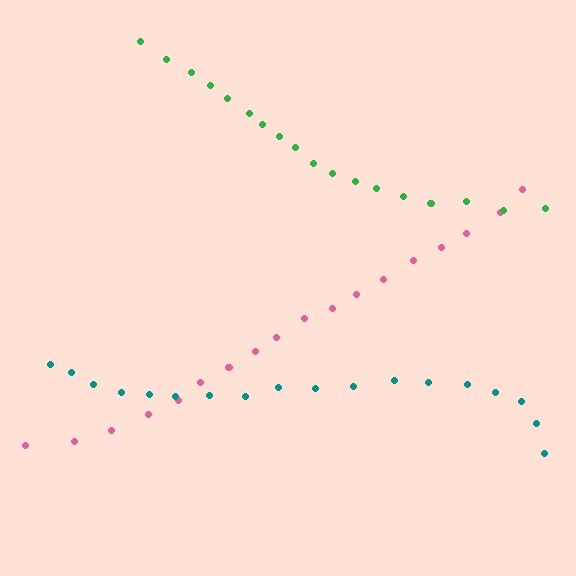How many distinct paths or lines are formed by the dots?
There are 3 distinct paths.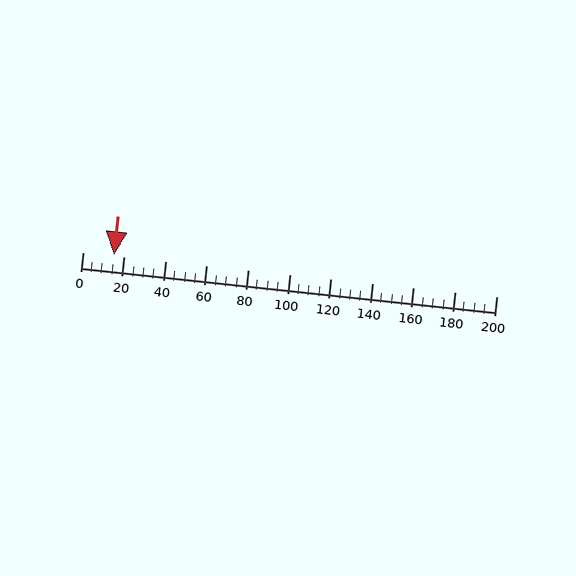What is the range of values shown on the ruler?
The ruler shows values from 0 to 200.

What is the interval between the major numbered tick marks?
The major tick marks are spaced 20 units apart.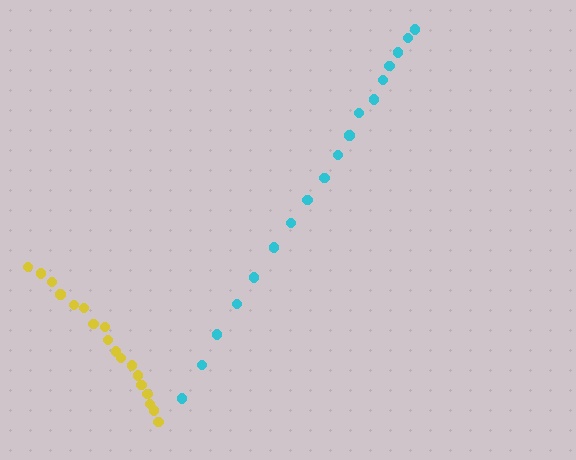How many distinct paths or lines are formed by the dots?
There are 2 distinct paths.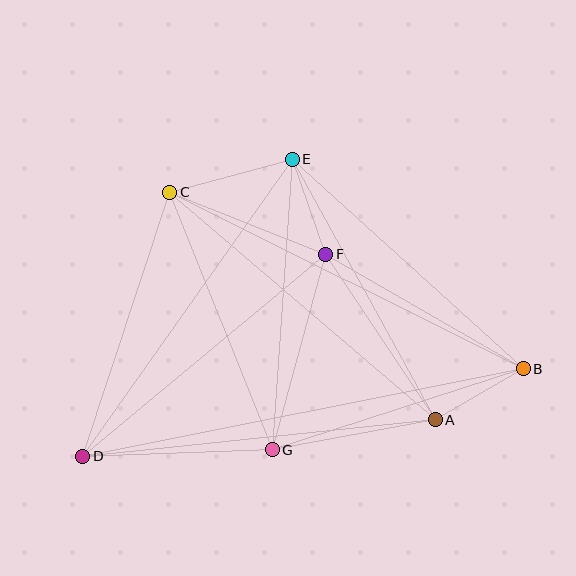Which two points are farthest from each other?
Points B and D are farthest from each other.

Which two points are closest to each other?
Points E and F are closest to each other.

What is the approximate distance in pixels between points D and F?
The distance between D and F is approximately 316 pixels.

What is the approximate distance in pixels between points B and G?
The distance between B and G is approximately 264 pixels.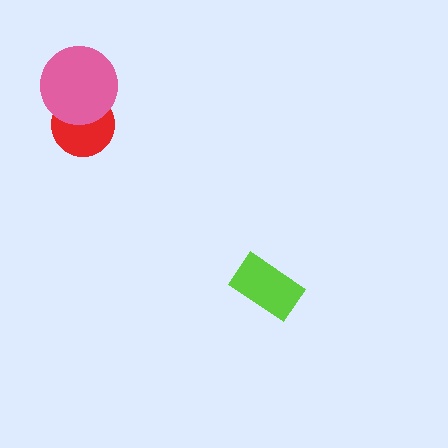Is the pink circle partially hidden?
No, no other shape covers it.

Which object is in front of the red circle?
The pink circle is in front of the red circle.